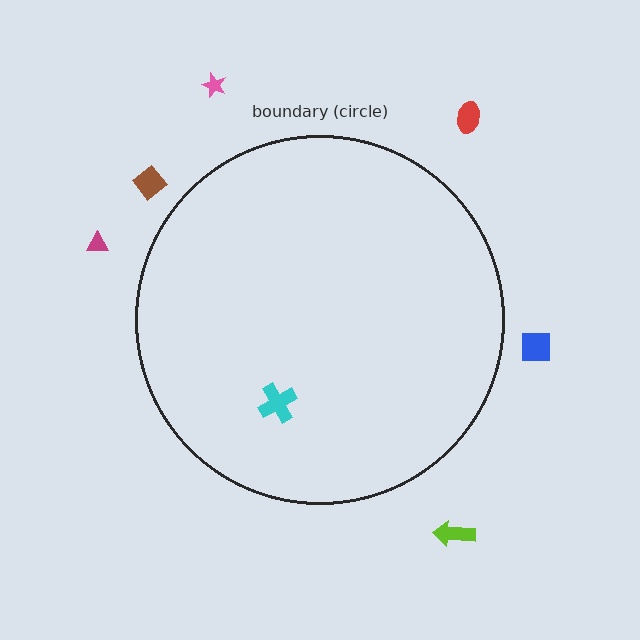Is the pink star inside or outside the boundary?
Outside.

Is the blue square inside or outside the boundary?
Outside.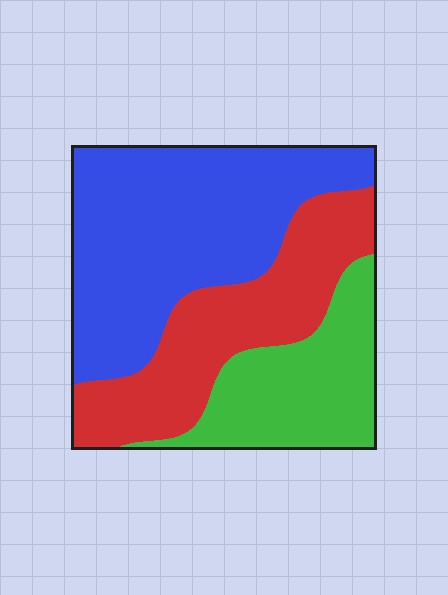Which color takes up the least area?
Green, at roughly 25%.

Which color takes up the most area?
Blue, at roughly 45%.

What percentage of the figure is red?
Red takes up between a sixth and a third of the figure.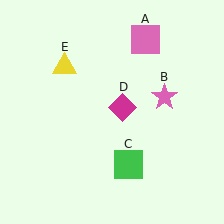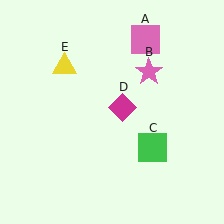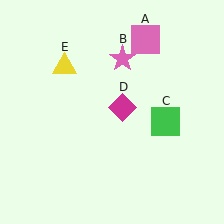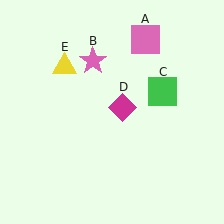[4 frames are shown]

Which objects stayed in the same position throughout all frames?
Pink square (object A) and magenta diamond (object D) and yellow triangle (object E) remained stationary.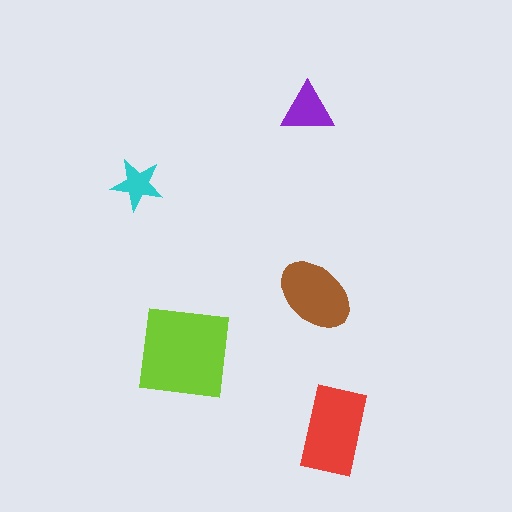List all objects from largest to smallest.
The lime square, the red rectangle, the brown ellipse, the purple triangle, the cyan star.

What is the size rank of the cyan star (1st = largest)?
5th.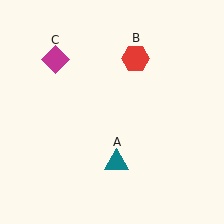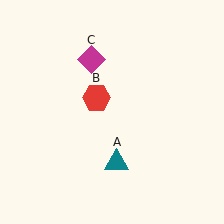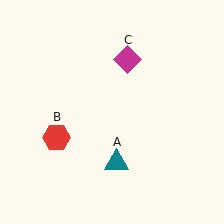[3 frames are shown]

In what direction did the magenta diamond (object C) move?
The magenta diamond (object C) moved right.